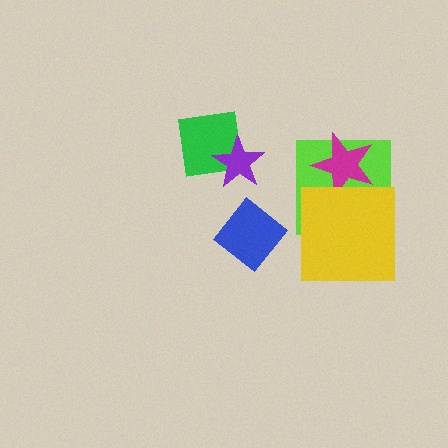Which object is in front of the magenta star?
The yellow square is in front of the magenta star.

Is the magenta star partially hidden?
Yes, it is partially covered by another shape.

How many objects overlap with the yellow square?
2 objects overlap with the yellow square.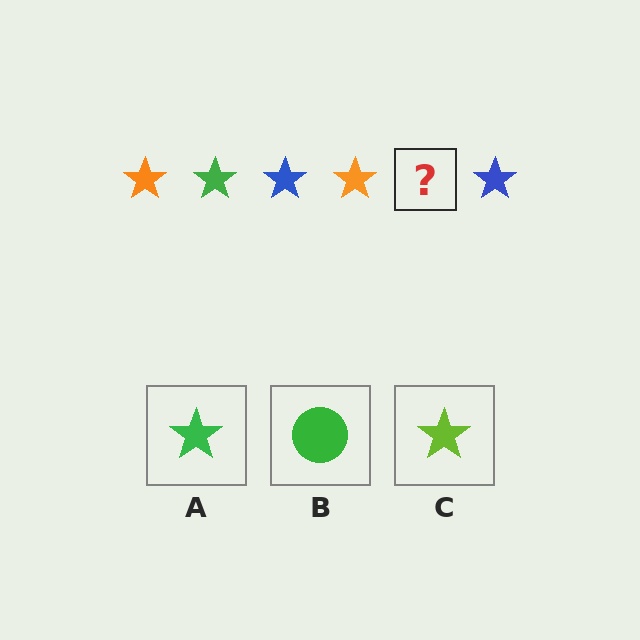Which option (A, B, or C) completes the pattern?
A.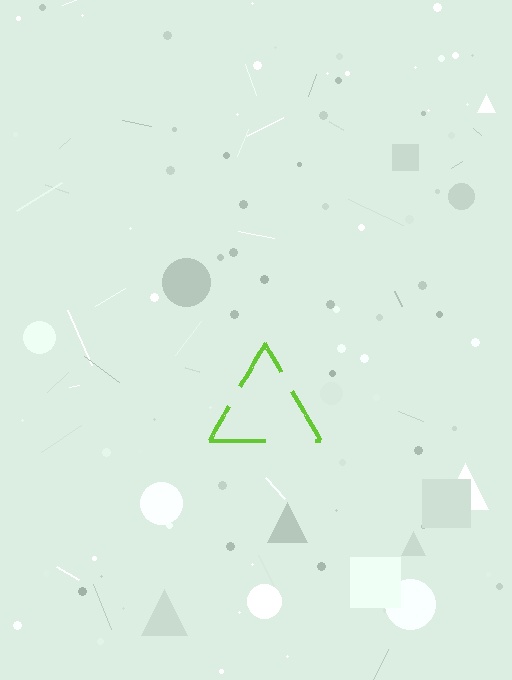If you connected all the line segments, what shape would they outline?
They would outline a triangle.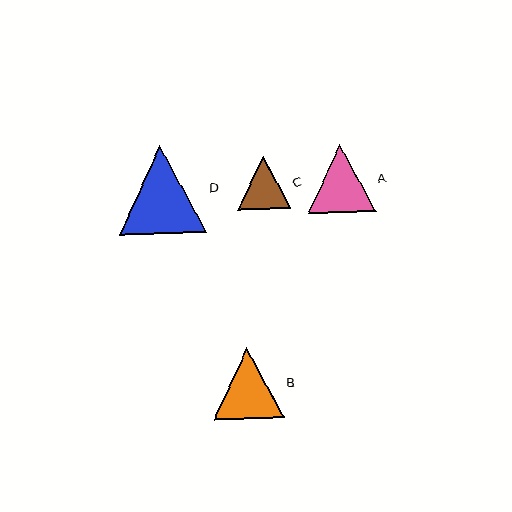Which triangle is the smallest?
Triangle C is the smallest with a size of approximately 53 pixels.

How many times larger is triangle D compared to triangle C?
Triangle D is approximately 1.7 times the size of triangle C.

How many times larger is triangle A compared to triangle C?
Triangle A is approximately 1.3 times the size of triangle C.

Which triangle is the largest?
Triangle D is the largest with a size of approximately 88 pixels.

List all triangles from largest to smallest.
From largest to smallest: D, B, A, C.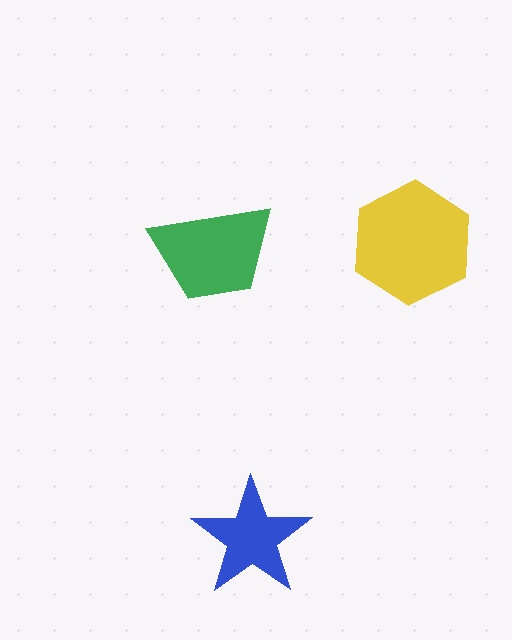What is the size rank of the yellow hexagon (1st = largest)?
1st.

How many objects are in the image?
There are 3 objects in the image.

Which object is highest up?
The yellow hexagon is topmost.